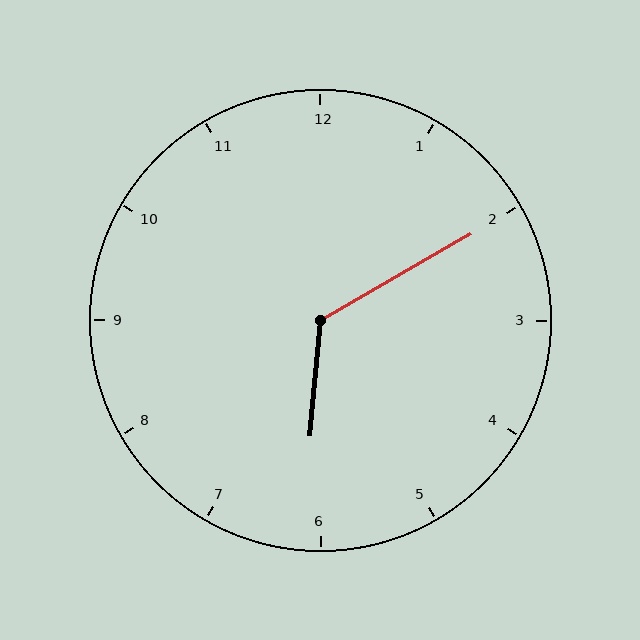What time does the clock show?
6:10.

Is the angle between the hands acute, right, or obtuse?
It is obtuse.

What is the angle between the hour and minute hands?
Approximately 125 degrees.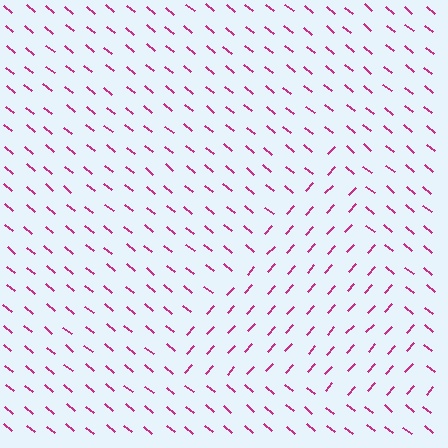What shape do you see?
I see a triangle.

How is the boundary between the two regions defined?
The boundary is defined purely by a change in line orientation (approximately 87 degrees difference). All lines are the same color and thickness.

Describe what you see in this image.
The image is filled with small magenta line segments. A triangle region in the image has lines oriented differently from the surrounding lines, creating a visible texture boundary.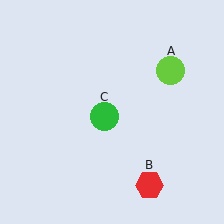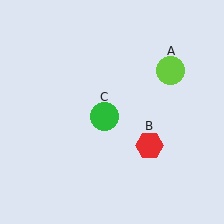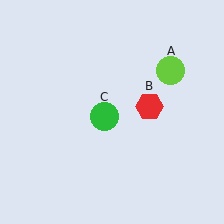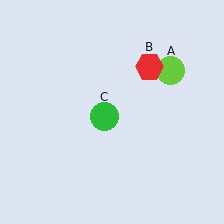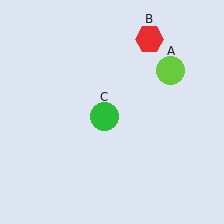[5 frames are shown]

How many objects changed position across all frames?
1 object changed position: red hexagon (object B).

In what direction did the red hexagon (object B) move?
The red hexagon (object B) moved up.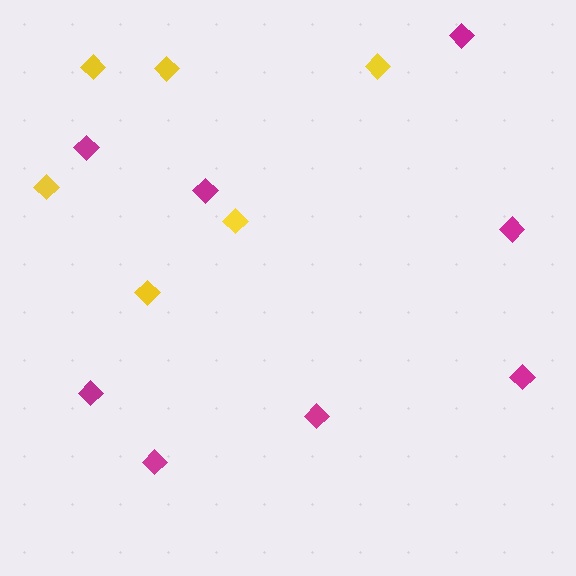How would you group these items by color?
There are 2 groups: one group of yellow diamonds (6) and one group of magenta diamonds (8).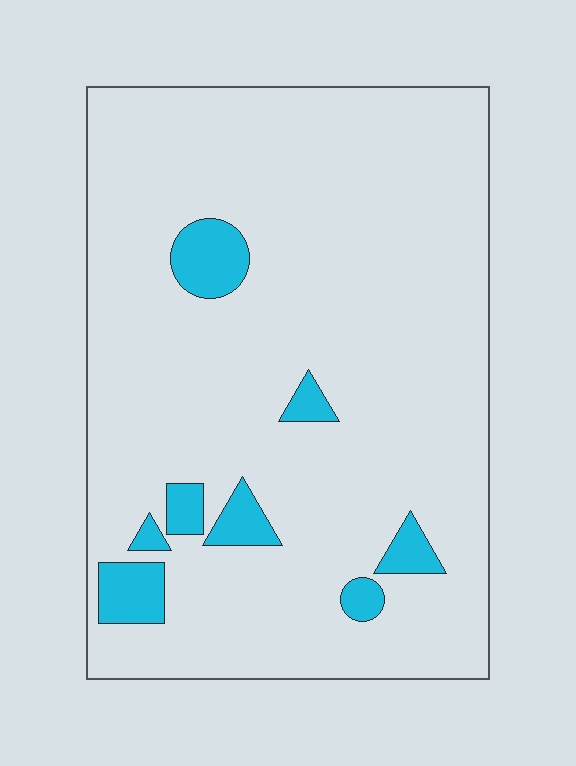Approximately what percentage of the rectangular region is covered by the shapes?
Approximately 10%.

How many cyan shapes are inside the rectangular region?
8.